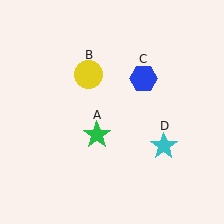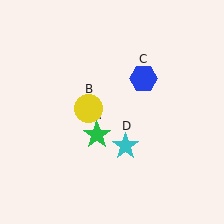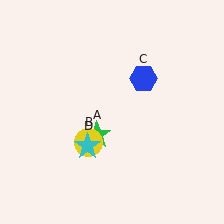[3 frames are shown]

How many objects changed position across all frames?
2 objects changed position: yellow circle (object B), cyan star (object D).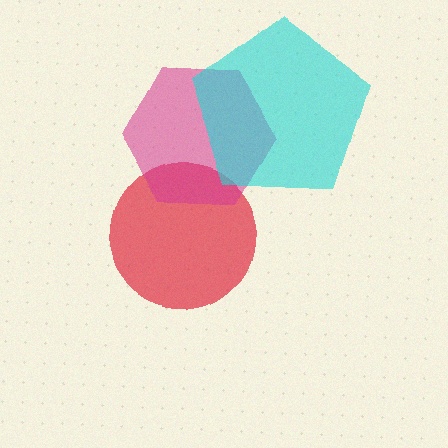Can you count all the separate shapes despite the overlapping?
Yes, there are 3 separate shapes.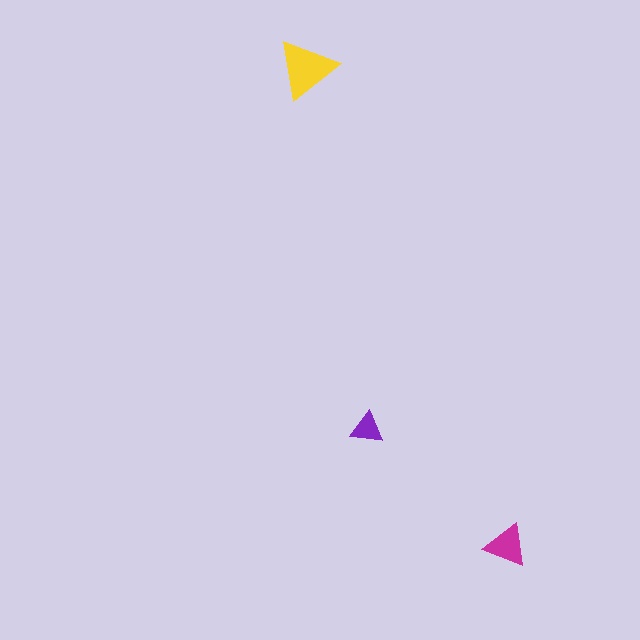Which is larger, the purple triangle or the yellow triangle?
The yellow one.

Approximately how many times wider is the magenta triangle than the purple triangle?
About 1.5 times wider.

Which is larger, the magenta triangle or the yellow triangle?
The yellow one.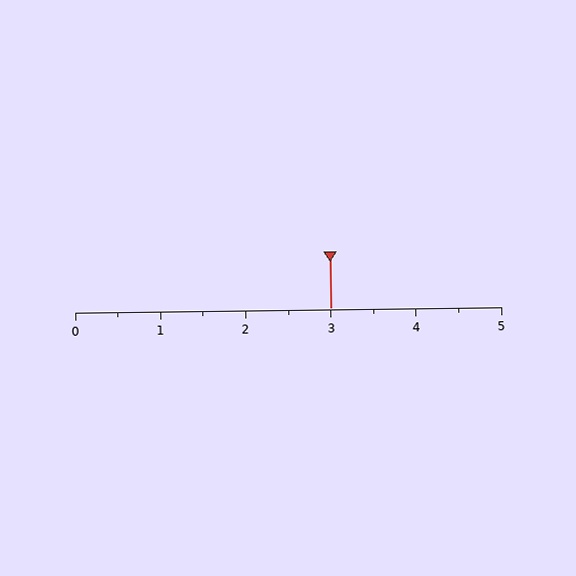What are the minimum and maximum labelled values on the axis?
The axis runs from 0 to 5.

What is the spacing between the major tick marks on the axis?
The major ticks are spaced 1 apart.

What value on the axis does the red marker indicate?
The marker indicates approximately 3.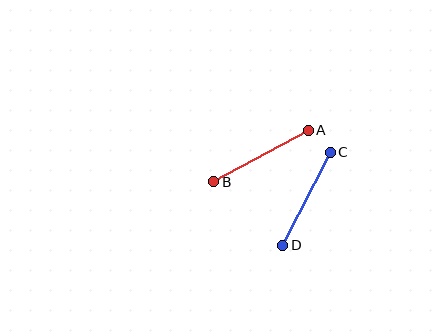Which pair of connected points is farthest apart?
Points A and B are farthest apart.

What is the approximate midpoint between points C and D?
The midpoint is at approximately (306, 199) pixels.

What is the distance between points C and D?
The distance is approximately 104 pixels.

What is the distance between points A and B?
The distance is approximately 108 pixels.